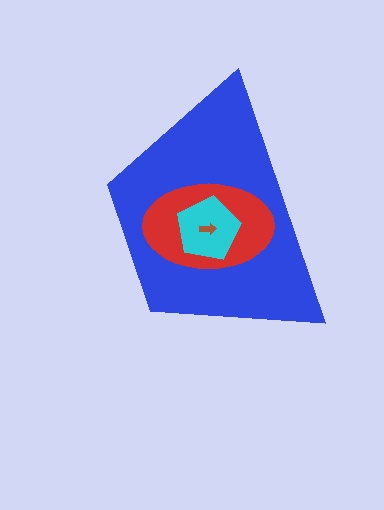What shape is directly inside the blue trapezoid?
The red ellipse.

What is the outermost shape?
The blue trapezoid.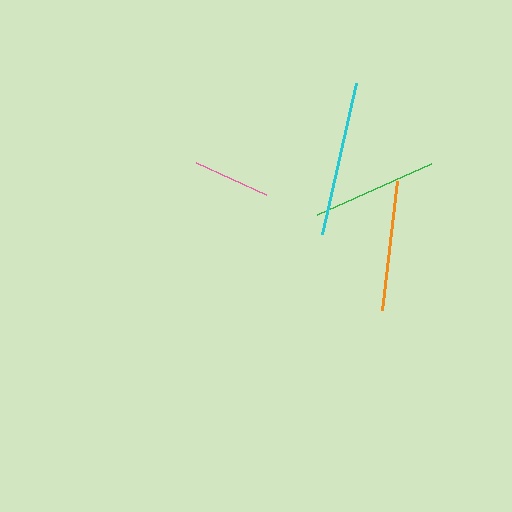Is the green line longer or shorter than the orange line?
The orange line is longer than the green line.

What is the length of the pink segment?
The pink segment is approximately 77 pixels long.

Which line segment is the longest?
The cyan line is the longest at approximately 155 pixels.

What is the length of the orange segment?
The orange segment is approximately 130 pixels long.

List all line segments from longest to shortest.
From longest to shortest: cyan, orange, green, pink.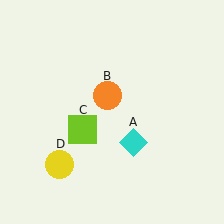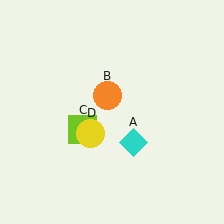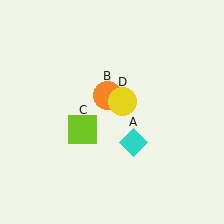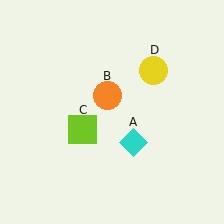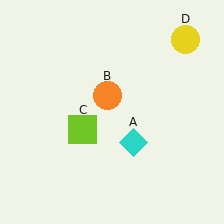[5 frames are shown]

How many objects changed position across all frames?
1 object changed position: yellow circle (object D).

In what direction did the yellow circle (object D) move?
The yellow circle (object D) moved up and to the right.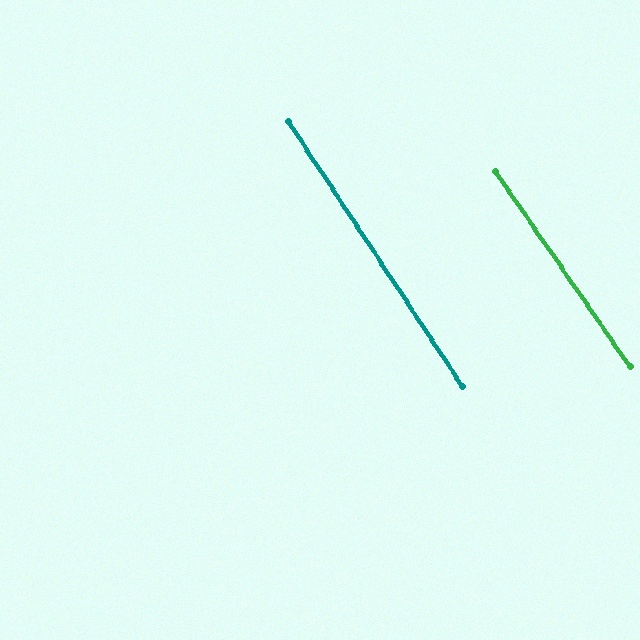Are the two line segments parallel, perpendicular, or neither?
Parallel — their directions differ by only 1.2°.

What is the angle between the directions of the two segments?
Approximately 1 degree.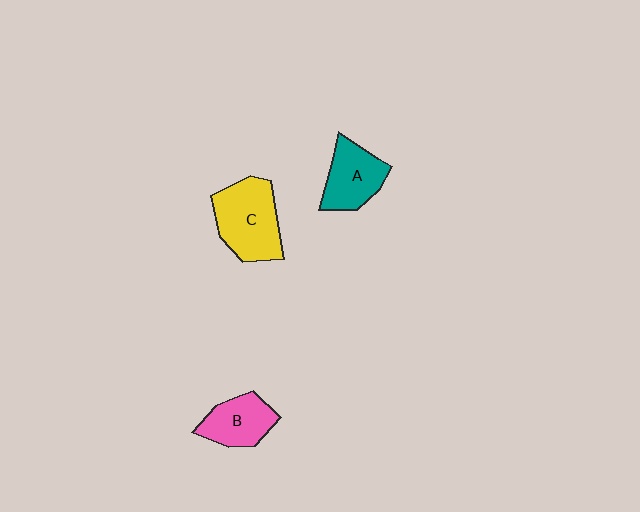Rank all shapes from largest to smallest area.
From largest to smallest: C (yellow), A (teal), B (pink).